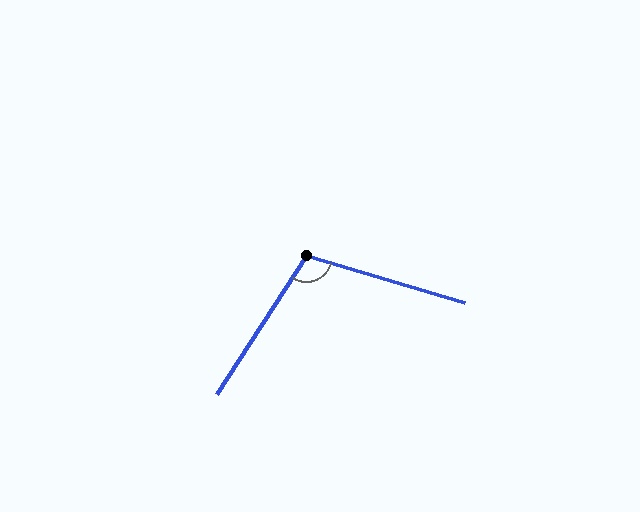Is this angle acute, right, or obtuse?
It is obtuse.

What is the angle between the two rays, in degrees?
Approximately 107 degrees.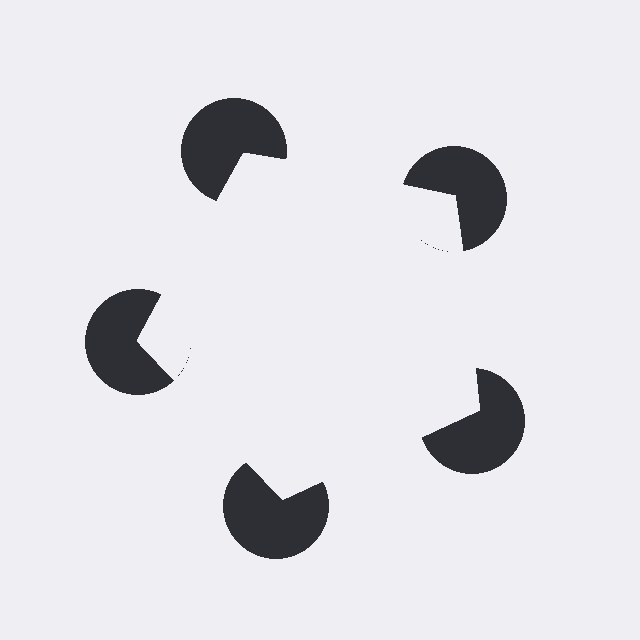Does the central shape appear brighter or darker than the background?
It typically appears slightly brighter than the background, even though no actual brightness change is drawn.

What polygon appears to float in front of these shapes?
An illusory pentagon — its edges are inferred from the aligned wedge cuts in the pac-man discs, not physically drawn.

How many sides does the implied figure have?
5 sides.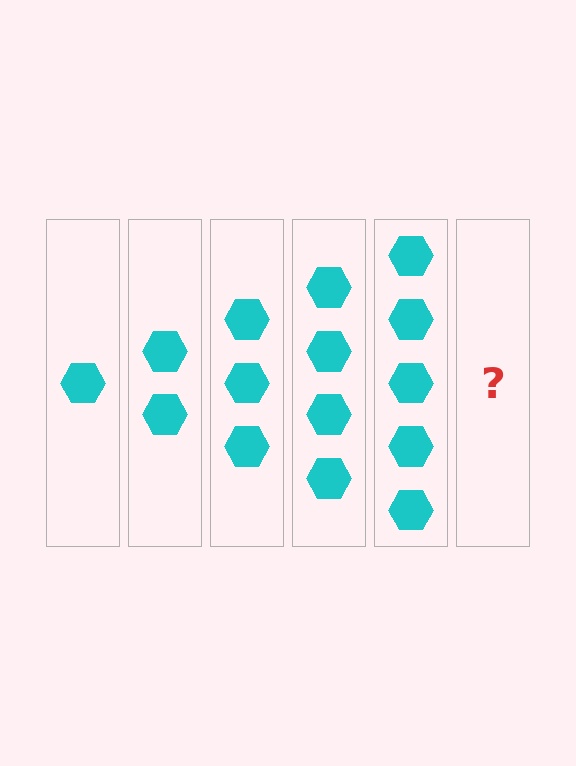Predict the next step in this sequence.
The next step is 6 hexagons.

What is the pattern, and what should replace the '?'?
The pattern is that each step adds one more hexagon. The '?' should be 6 hexagons.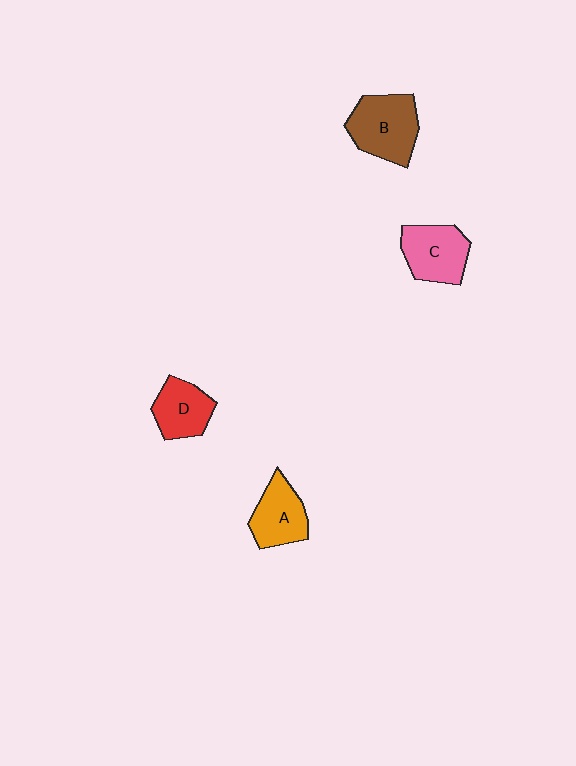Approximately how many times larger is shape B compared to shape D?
Approximately 1.4 times.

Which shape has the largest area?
Shape B (brown).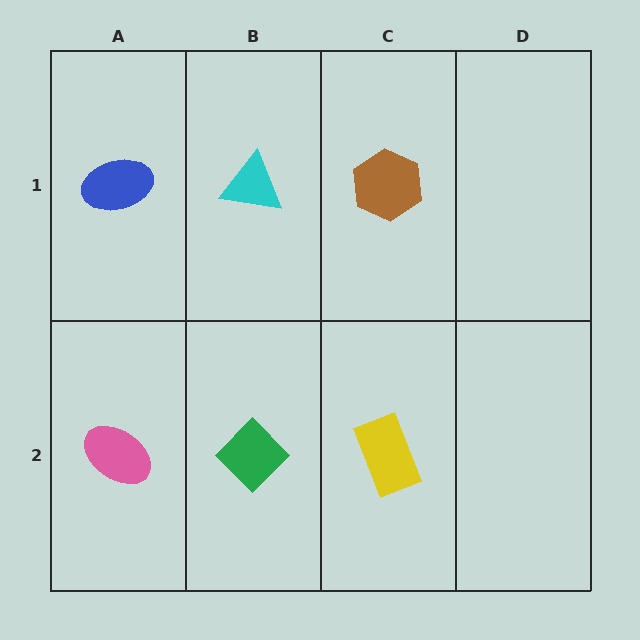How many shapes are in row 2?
3 shapes.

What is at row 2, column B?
A green diamond.